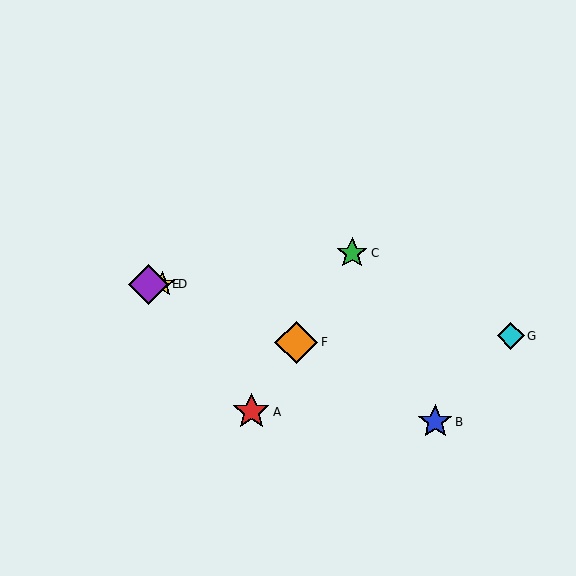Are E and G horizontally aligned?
No, E is at y≈284 and G is at y≈336.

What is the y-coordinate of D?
Object D is at y≈284.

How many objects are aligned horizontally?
2 objects (D, E) are aligned horizontally.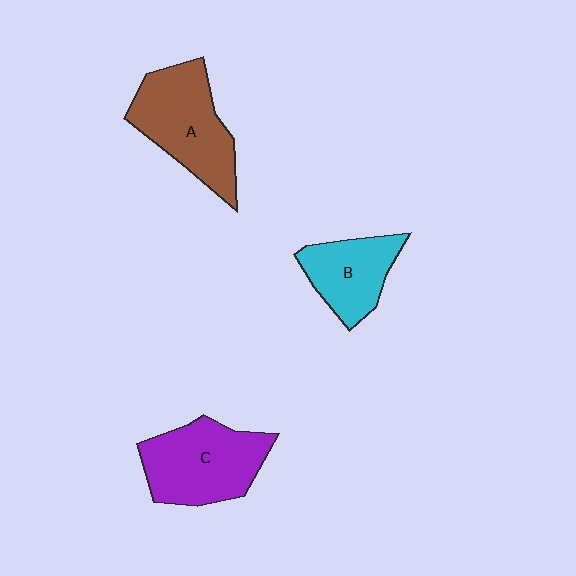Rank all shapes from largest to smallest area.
From largest to smallest: A (brown), C (purple), B (cyan).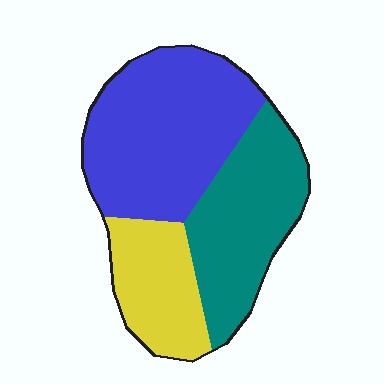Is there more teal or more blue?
Blue.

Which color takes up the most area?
Blue, at roughly 45%.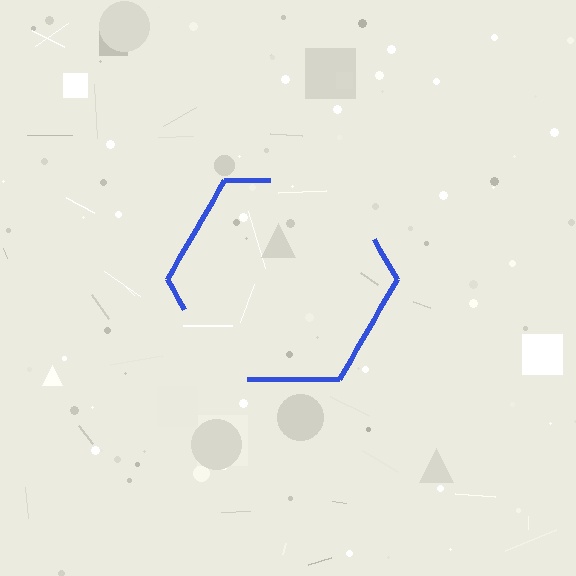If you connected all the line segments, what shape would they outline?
They would outline a hexagon.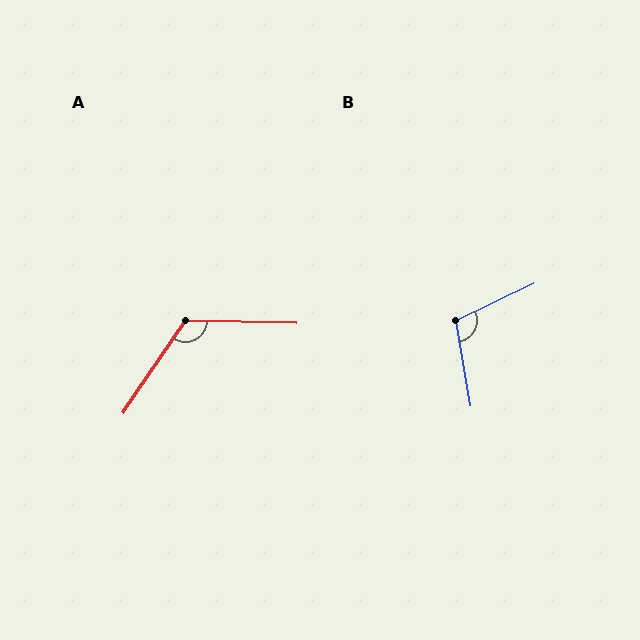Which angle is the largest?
A, at approximately 122 degrees.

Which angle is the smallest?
B, at approximately 106 degrees.